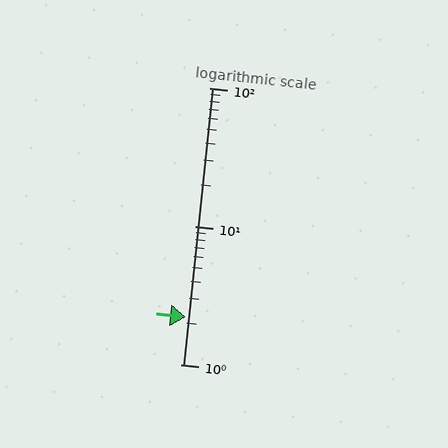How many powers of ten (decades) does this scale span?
The scale spans 2 decades, from 1 to 100.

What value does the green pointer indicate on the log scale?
The pointer indicates approximately 2.2.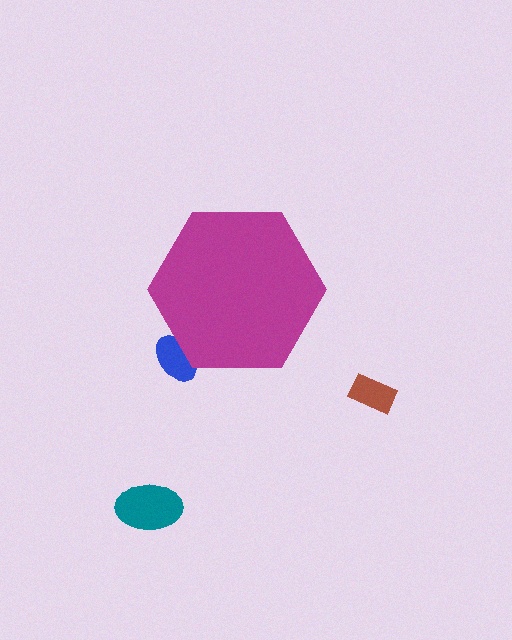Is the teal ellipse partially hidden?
No, the teal ellipse is fully visible.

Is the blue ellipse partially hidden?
Yes, the blue ellipse is partially hidden behind the magenta hexagon.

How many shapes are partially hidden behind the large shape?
1 shape is partially hidden.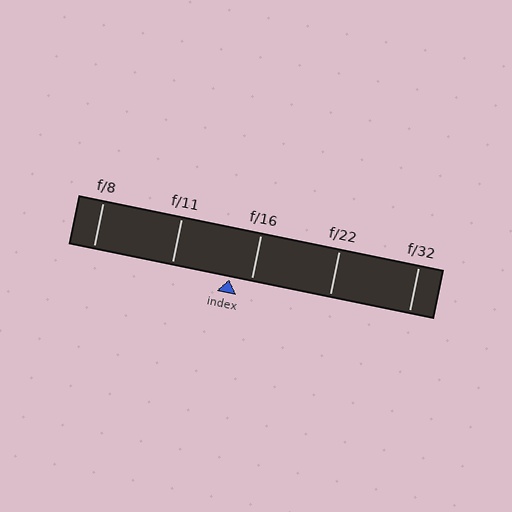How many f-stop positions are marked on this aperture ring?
There are 5 f-stop positions marked.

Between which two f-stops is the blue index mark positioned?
The index mark is between f/11 and f/16.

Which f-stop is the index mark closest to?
The index mark is closest to f/16.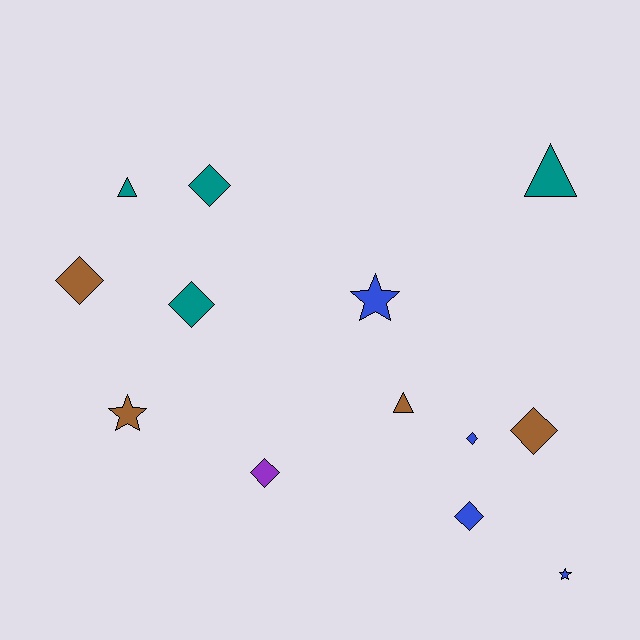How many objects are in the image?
There are 13 objects.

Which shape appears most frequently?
Diamond, with 7 objects.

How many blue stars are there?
There are 2 blue stars.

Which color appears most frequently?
Brown, with 4 objects.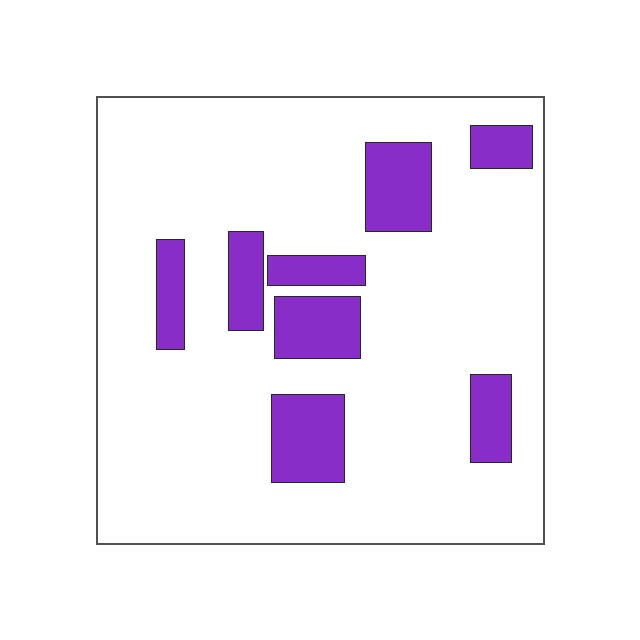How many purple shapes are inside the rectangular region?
8.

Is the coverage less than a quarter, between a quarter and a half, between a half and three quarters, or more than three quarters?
Less than a quarter.